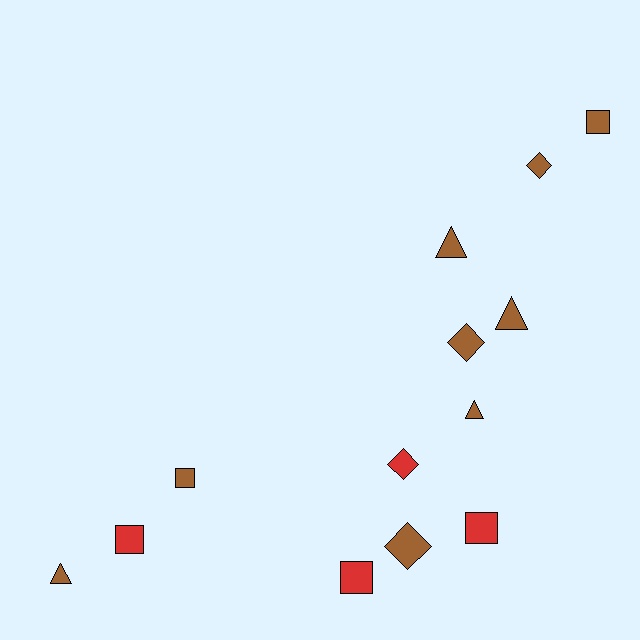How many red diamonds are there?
There is 1 red diamond.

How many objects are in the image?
There are 13 objects.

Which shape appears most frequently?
Square, with 5 objects.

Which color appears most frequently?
Brown, with 9 objects.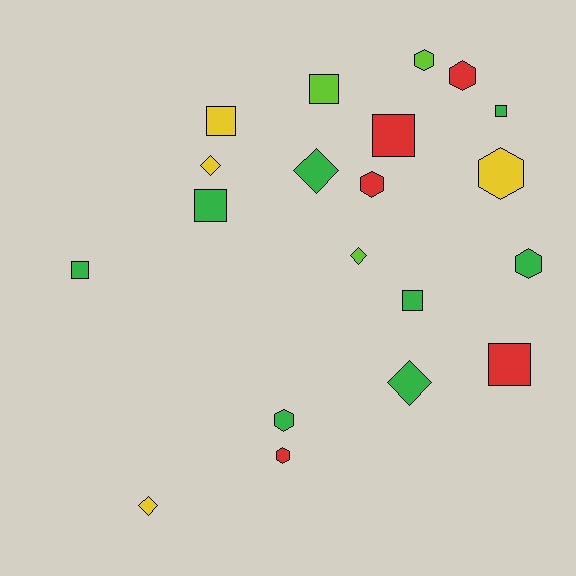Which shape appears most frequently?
Square, with 8 objects.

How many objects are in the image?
There are 20 objects.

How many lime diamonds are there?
There is 1 lime diamond.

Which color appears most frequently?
Green, with 8 objects.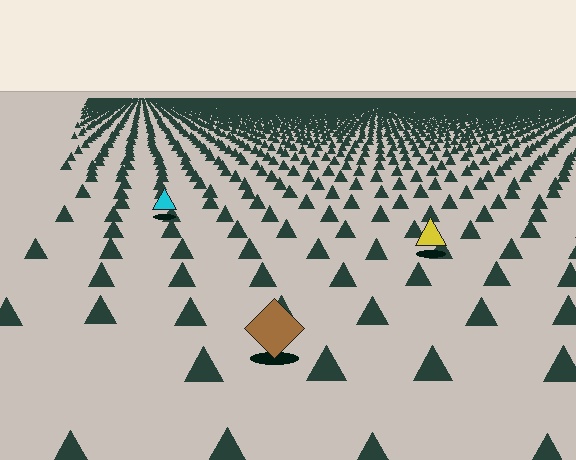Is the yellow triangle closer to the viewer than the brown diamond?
No. The brown diamond is closer — you can tell from the texture gradient: the ground texture is coarser near it.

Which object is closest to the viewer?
The brown diamond is closest. The texture marks near it are larger and more spread out.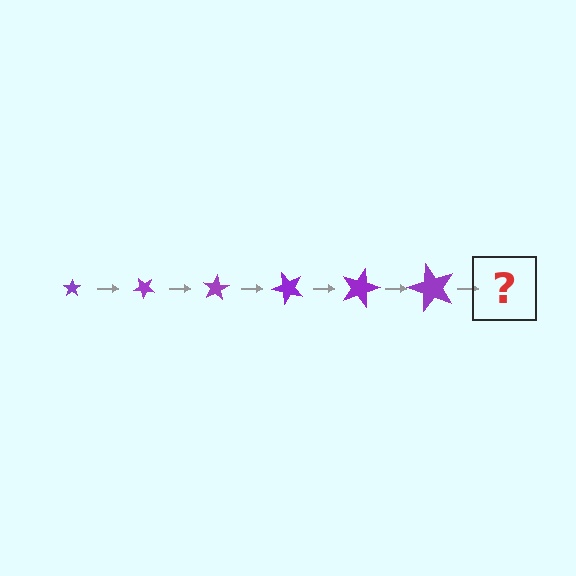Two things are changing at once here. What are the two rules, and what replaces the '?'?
The two rules are that the star grows larger each step and it rotates 40 degrees each step. The '?' should be a star, larger than the previous one and rotated 240 degrees from the start.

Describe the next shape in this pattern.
It should be a star, larger than the previous one and rotated 240 degrees from the start.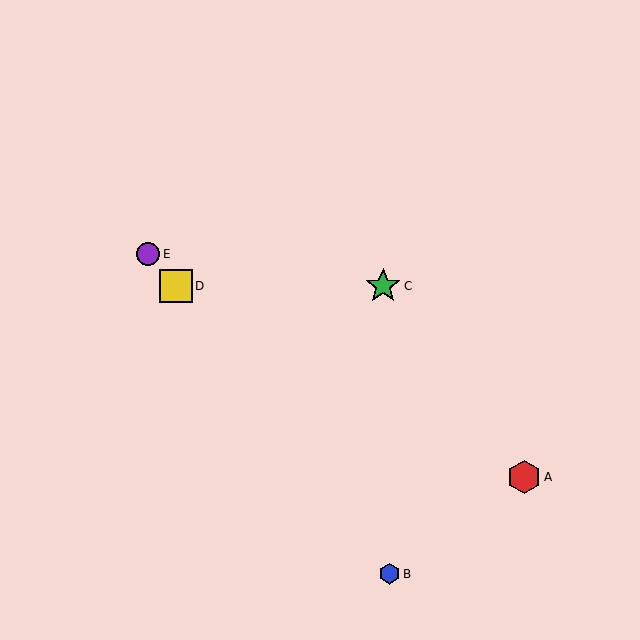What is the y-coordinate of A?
Object A is at y≈477.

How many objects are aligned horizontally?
2 objects (C, D) are aligned horizontally.